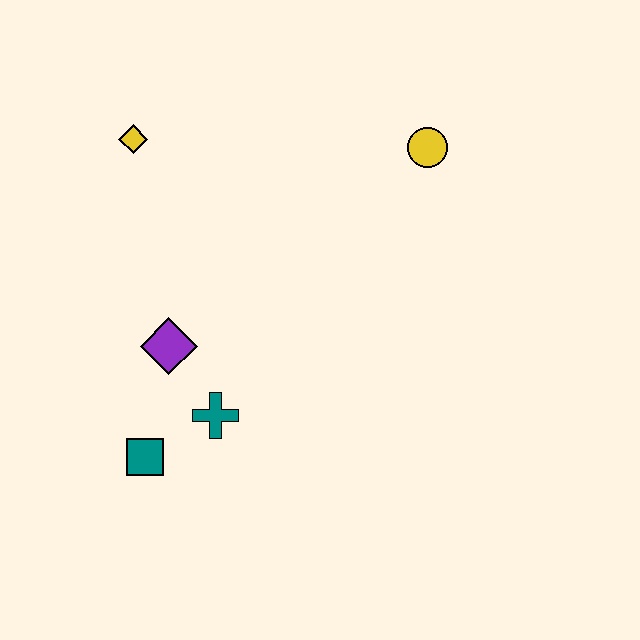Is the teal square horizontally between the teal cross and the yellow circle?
No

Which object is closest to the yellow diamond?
The purple diamond is closest to the yellow diamond.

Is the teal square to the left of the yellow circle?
Yes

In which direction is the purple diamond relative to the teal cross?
The purple diamond is above the teal cross.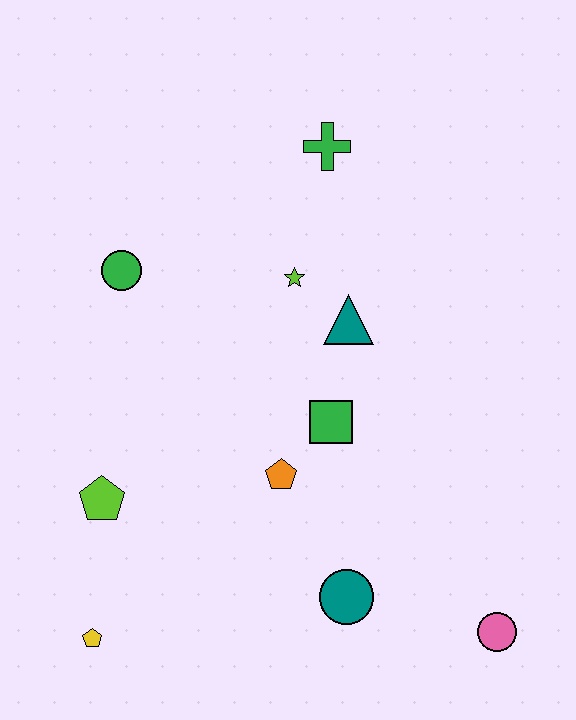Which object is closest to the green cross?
The lime star is closest to the green cross.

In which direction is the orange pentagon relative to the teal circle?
The orange pentagon is above the teal circle.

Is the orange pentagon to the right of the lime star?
No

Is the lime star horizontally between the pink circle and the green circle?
Yes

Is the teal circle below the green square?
Yes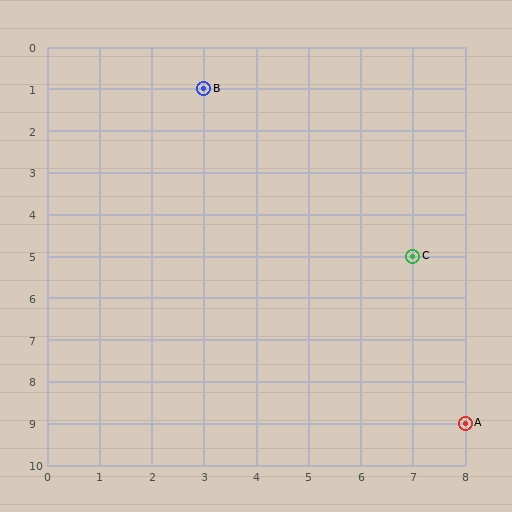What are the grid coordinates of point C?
Point C is at grid coordinates (7, 5).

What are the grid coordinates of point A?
Point A is at grid coordinates (8, 9).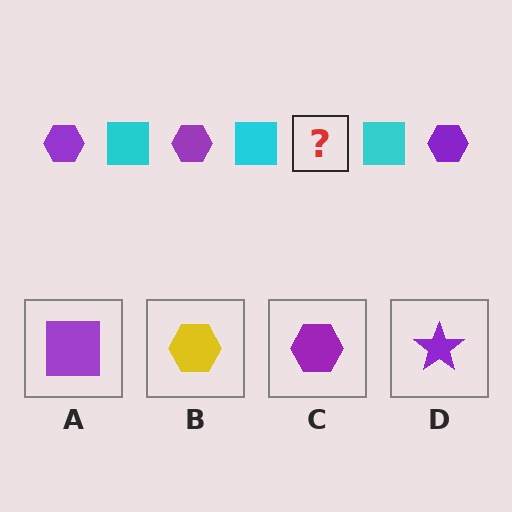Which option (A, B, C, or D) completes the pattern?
C.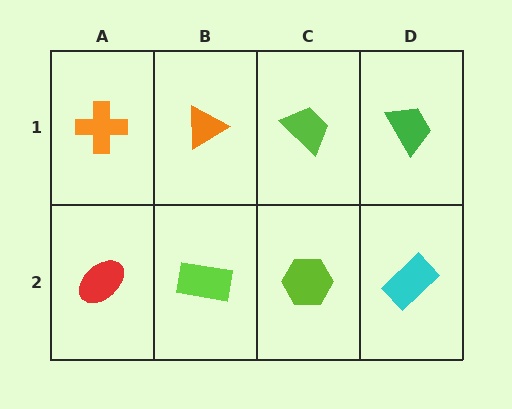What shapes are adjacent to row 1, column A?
A red ellipse (row 2, column A), an orange triangle (row 1, column B).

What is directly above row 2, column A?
An orange cross.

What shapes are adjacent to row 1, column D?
A cyan rectangle (row 2, column D), a lime trapezoid (row 1, column C).